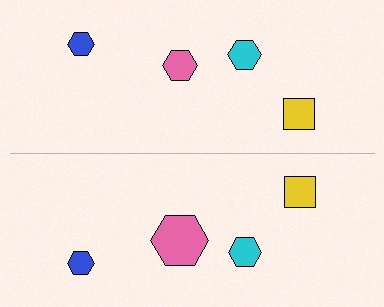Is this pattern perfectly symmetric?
No, the pattern is not perfectly symmetric. The pink hexagon on the bottom side has a different size than its mirror counterpart.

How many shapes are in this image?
There are 8 shapes in this image.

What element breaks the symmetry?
The pink hexagon on the bottom side has a different size than its mirror counterpart.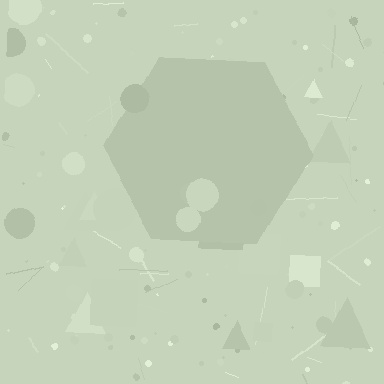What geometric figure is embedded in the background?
A hexagon is embedded in the background.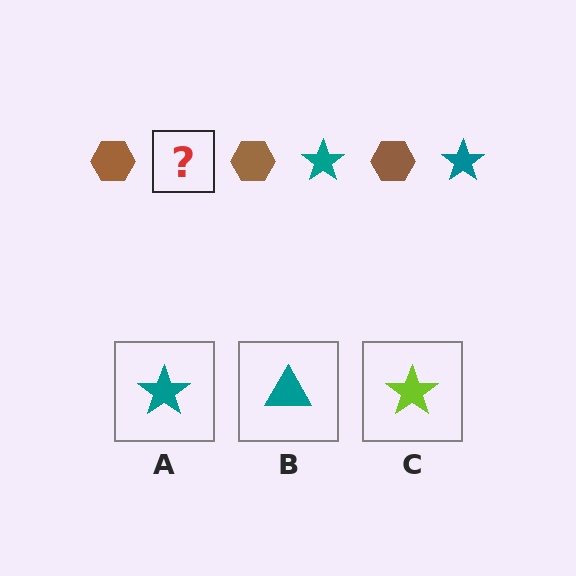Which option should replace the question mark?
Option A.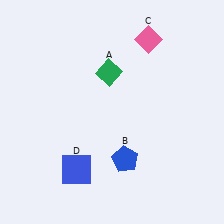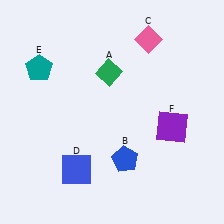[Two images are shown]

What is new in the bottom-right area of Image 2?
A purple square (F) was added in the bottom-right area of Image 2.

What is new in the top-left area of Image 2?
A teal pentagon (E) was added in the top-left area of Image 2.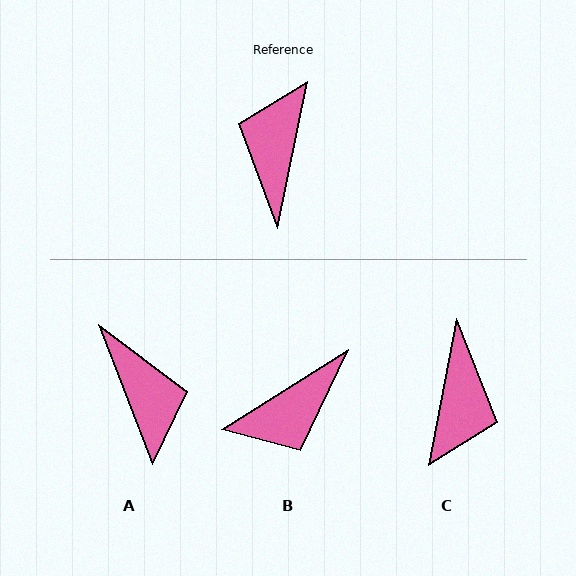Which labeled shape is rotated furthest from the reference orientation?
C, about 179 degrees away.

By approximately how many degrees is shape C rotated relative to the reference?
Approximately 179 degrees clockwise.